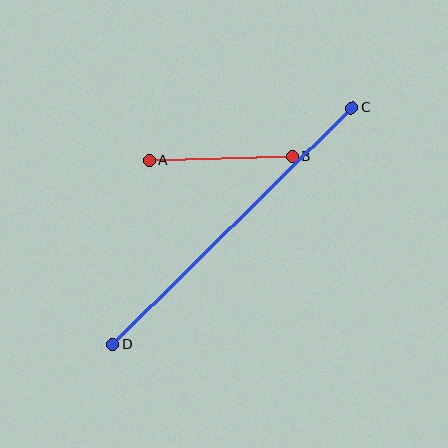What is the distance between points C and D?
The distance is approximately 336 pixels.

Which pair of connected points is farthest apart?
Points C and D are farthest apart.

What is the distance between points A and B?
The distance is approximately 143 pixels.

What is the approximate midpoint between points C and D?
The midpoint is at approximately (232, 226) pixels.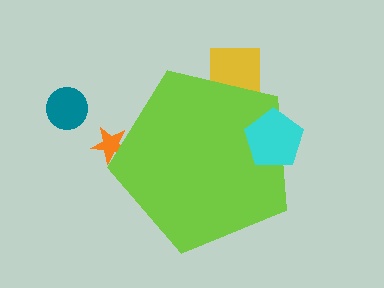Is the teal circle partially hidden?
No, the teal circle is fully visible.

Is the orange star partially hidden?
Yes, the orange star is partially hidden behind the lime pentagon.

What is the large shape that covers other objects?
A lime pentagon.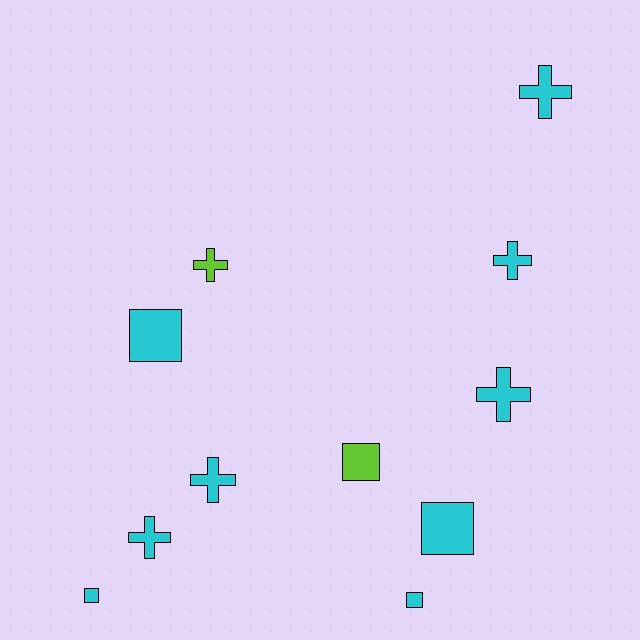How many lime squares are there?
There is 1 lime square.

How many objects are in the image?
There are 11 objects.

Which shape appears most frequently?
Cross, with 6 objects.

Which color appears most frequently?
Cyan, with 9 objects.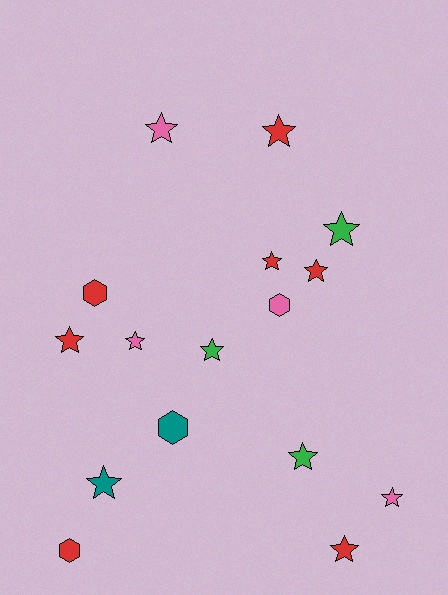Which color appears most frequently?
Red, with 7 objects.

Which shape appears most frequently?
Star, with 12 objects.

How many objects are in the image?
There are 16 objects.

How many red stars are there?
There are 5 red stars.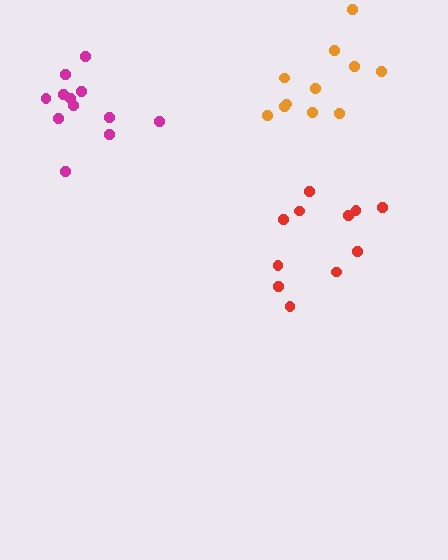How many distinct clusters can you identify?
There are 3 distinct clusters.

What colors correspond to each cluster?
The clusters are colored: orange, red, magenta.